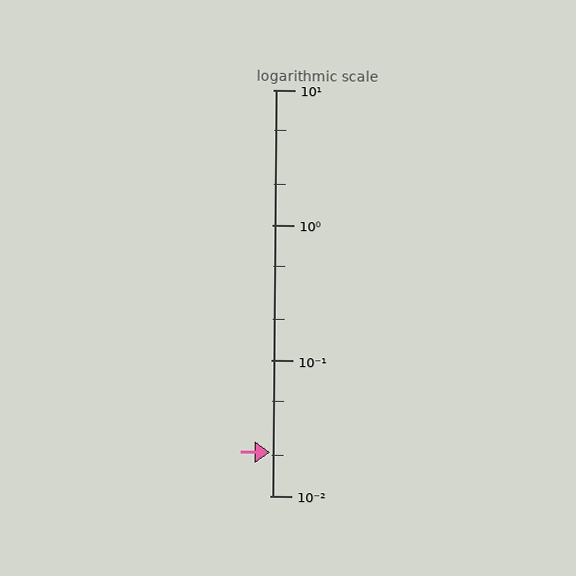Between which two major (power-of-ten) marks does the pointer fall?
The pointer is between 0.01 and 0.1.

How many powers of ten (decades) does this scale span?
The scale spans 3 decades, from 0.01 to 10.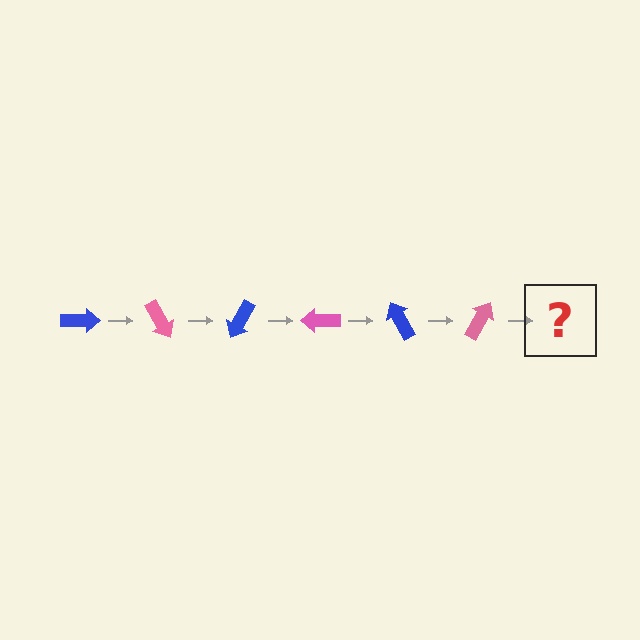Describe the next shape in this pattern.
It should be a blue arrow, rotated 360 degrees from the start.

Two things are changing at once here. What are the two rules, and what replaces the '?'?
The two rules are that it rotates 60 degrees each step and the color cycles through blue and pink. The '?' should be a blue arrow, rotated 360 degrees from the start.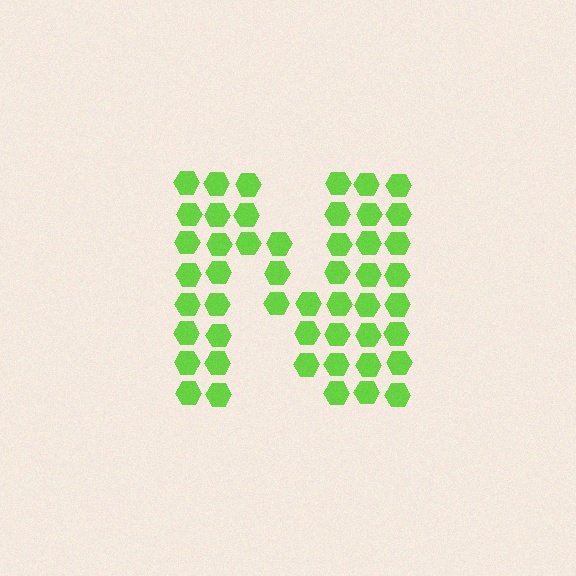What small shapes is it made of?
It is made of small hexagons.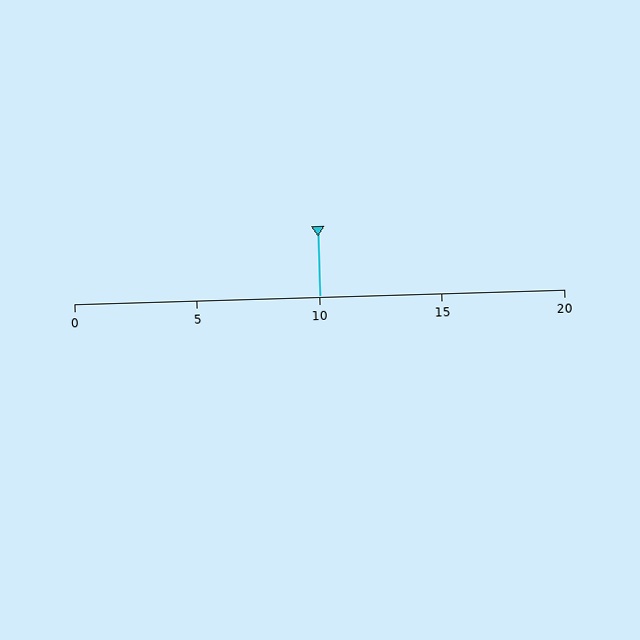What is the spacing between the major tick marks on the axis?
The major ticks are spaced 5 apart.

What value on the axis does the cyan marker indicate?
The marker indicates approximately 10.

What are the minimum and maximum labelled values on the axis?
The axis runs from 0 to 20.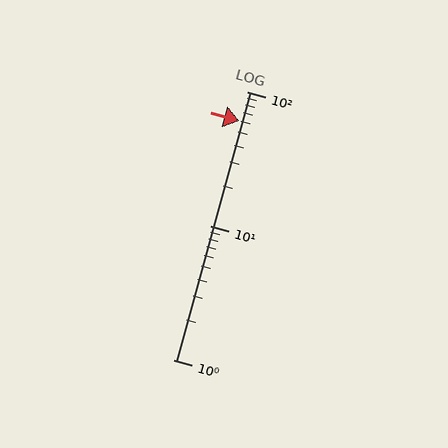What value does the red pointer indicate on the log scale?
The pointer indicates approximately 60.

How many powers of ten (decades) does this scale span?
The scale spans 2 decades, from 1 to 100.